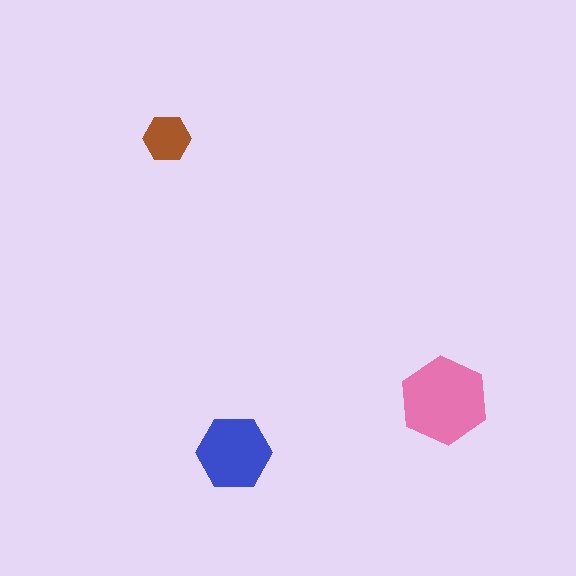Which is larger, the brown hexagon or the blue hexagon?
The blue one.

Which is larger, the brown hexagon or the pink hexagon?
The pink one.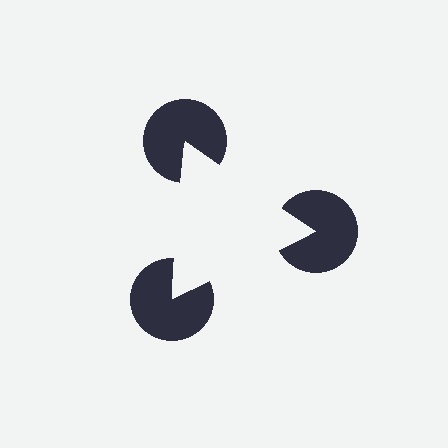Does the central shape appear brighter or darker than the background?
It typically appears slightly brighter than the background, even though no actual brightness change is drawn.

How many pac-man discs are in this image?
There are 3 — one at each vertex of the illusory triangle.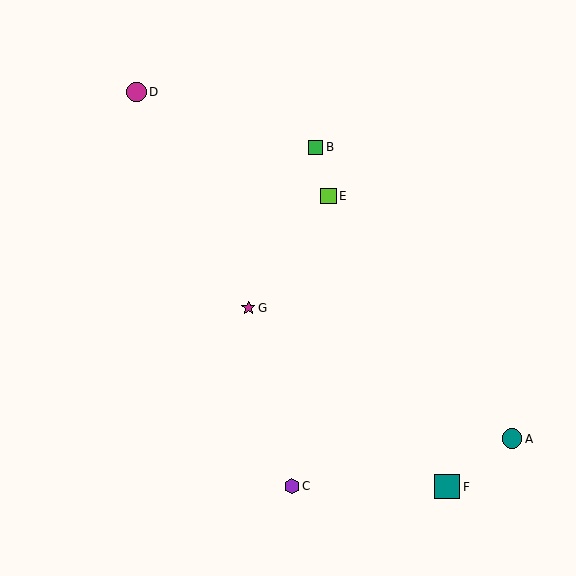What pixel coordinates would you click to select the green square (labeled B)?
Click at (315, 147) to select the green square B.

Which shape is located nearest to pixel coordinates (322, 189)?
The lime square (labeled E) at (328, 196) is nearest to that location.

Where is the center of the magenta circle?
The center of the magenta circle is at (137, 92).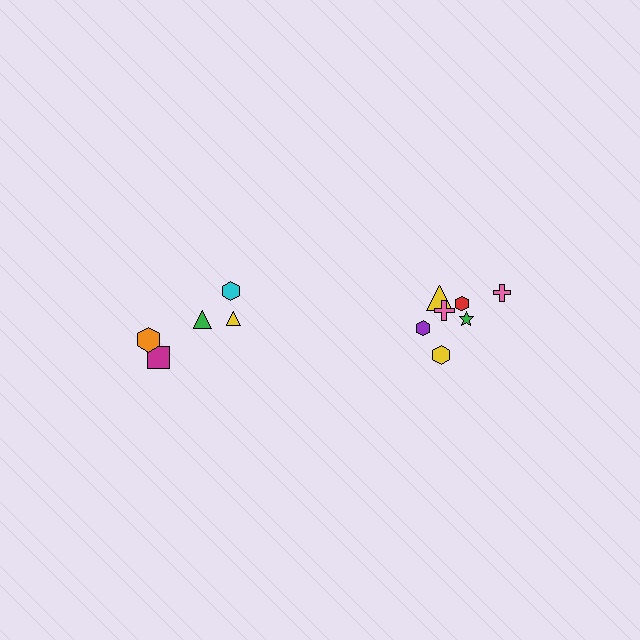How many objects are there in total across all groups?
There are 12 objects.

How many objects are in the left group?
There are 5 objects.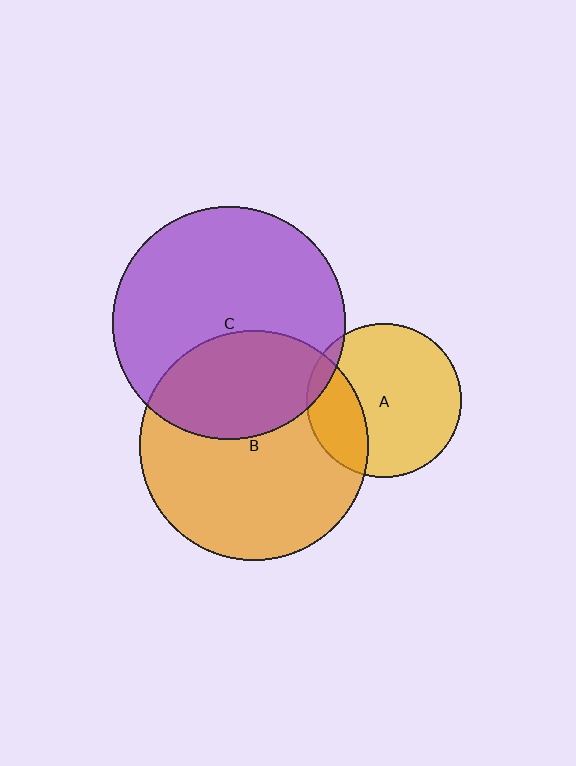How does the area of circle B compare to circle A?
Approximately 2.2 times.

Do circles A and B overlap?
Yes.